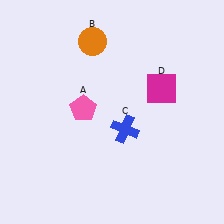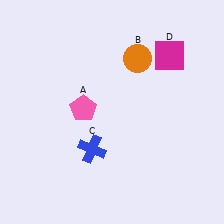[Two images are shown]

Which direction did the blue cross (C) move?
The blue cross (C) moved left.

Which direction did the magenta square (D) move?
The magenta square (D) moved up.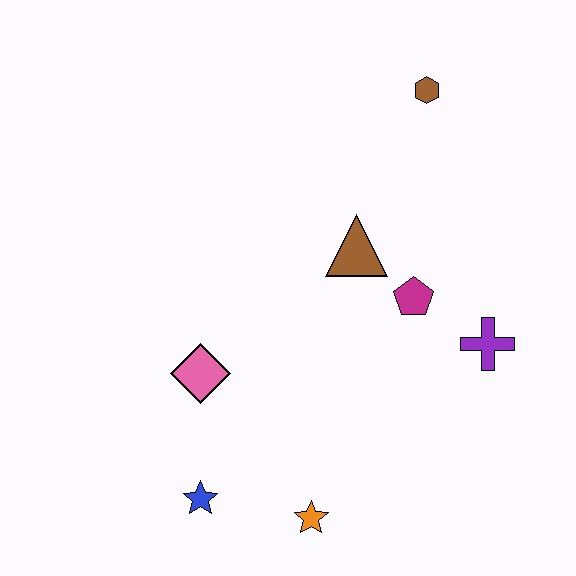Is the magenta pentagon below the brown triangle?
Yes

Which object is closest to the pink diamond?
The blue star is closest to the pink diamond.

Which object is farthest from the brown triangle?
The blue star is farthest from the brown triangle.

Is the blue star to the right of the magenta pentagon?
No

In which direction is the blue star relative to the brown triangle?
The blue star is below the brown triangle.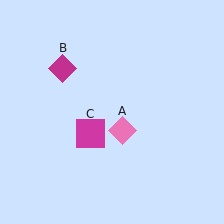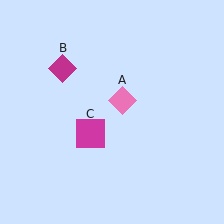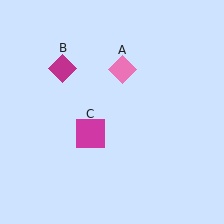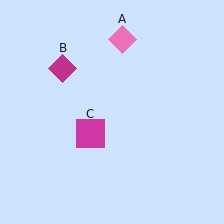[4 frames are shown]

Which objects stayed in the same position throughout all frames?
Magenta diamond (object B) and magenta square (object C) remained stationary.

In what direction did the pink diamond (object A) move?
The pink diamond (object A) moved up.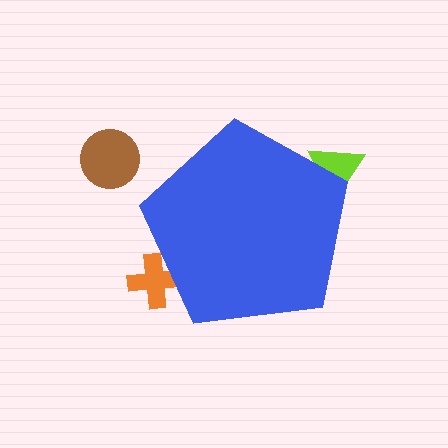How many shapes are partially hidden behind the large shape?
2 shapes are partially hidden.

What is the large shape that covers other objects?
A blue pentagon.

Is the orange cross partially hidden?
Yes, the orange cross is partially hidden behind the blue pentagon.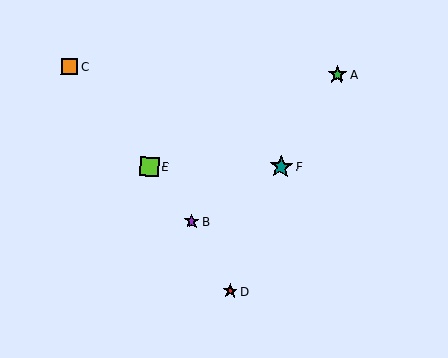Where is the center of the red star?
The center of the red star is at (230, 291).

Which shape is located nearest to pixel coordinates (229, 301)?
The red star (labeled D) at (230, 291) is nearest to that location.